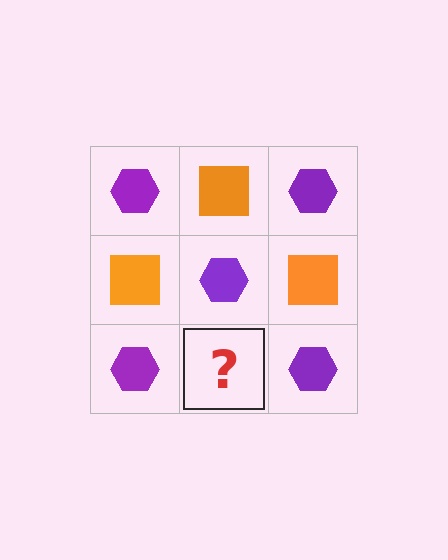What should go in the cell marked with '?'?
The missing cell should contain an orange square.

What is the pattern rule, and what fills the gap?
The rule is that it alternates purple hexagon and orange square in a checkerboard pattern. The gap should be filled with an orange square.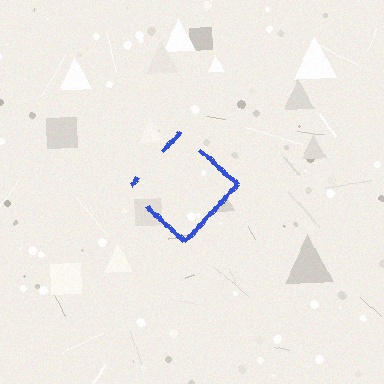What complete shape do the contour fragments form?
The contour fragments form a diamond.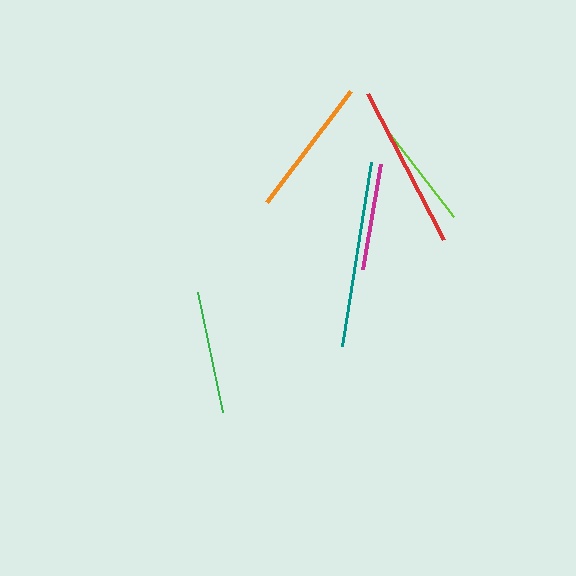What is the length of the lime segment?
The lime segment is approximately 105 pixels long.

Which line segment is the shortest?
The lime line is the shortest at approximately 105 pixels.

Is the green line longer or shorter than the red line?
The red line is longer than the green line.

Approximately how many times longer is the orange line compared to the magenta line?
The orange line is approximately 1.3 times the length of the magenta line.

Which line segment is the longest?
The teal line is the longest at approximately 186 pixels.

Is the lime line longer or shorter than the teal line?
The teal line is longer than the lime line.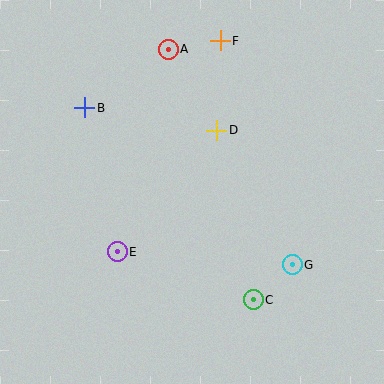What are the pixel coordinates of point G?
Point G is at (292, 265).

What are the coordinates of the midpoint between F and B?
The midpoint between F and B is at (153, 74).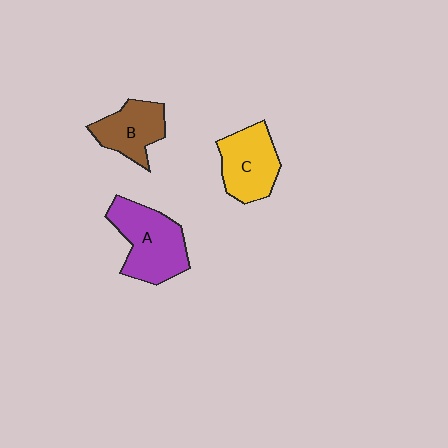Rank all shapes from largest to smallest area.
From largest to smallest: A (purple), C (yellow), B (brown).